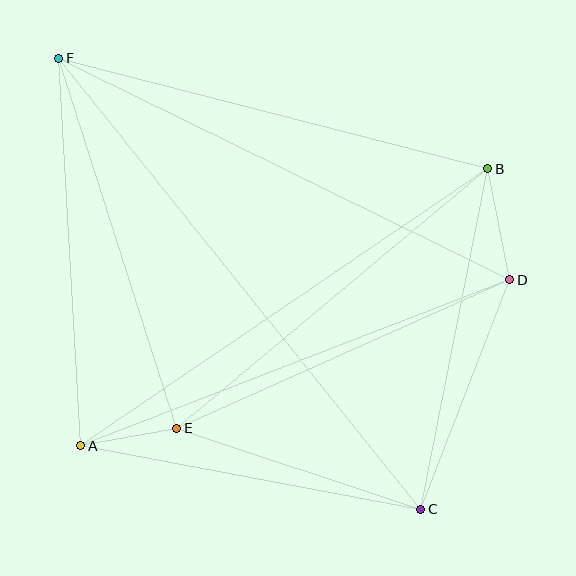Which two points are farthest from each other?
Points C and F are farthest from each other.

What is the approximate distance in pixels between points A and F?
The distance between A and F is approximately 388 pixels.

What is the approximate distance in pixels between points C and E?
The distance between C and E is approximately 257 pixels.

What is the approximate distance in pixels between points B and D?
The distance between B and D is approximately 113 pixels.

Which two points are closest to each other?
Points A and E are closest to each other.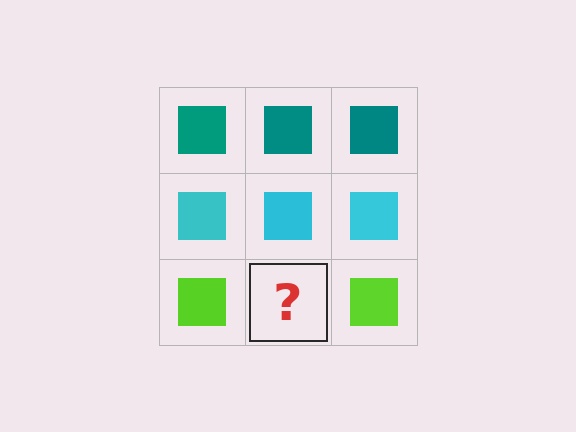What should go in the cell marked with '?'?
The missing cell should contain a lime square.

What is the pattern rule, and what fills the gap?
The rule is that each row has a consistent color. The gap should be filled with a lime square.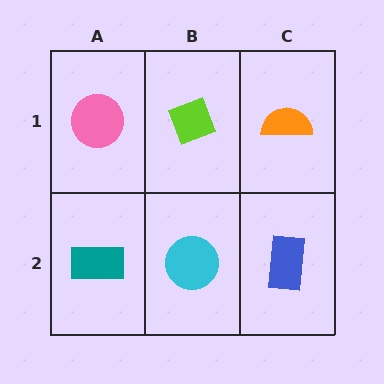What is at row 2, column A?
A teal rectangle.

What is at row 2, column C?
A blue rectangle.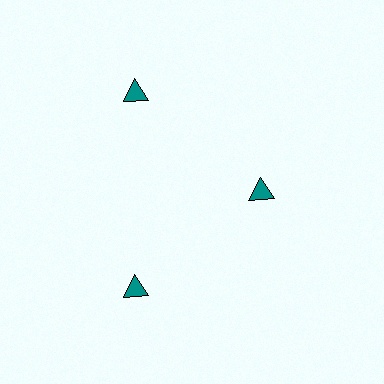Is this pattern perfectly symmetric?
No. The 3 teal triangles are arranged in a ring, but one element near the 3 o'clock position is pulled inward toward the center, breaking the 3-fold rotational symmetry.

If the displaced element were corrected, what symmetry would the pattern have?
It would have 3-fold rotational symmetry — the pattern would map onto itself every 120 degrees.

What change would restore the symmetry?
The symmetry would be restored by moving it outward, back onto the ring so that all 3 triangles sit at equal angles and equal distance from the center.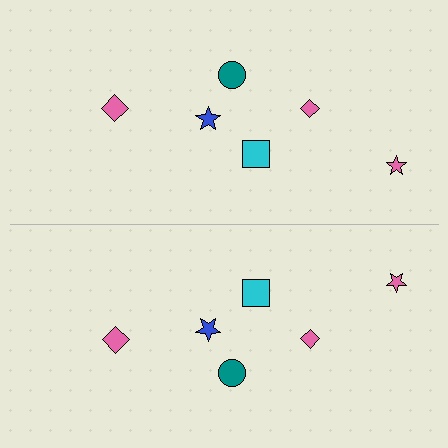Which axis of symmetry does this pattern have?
The pattern has a horizontal axis of symmetry running through the center of the image.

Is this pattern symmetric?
Yes, this pattern has bilateral (reflection) symmetry.